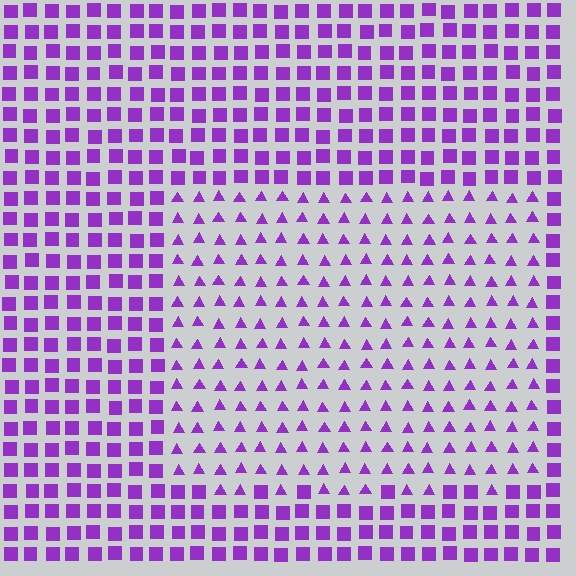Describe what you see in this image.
The image is filled with small purple elements arranged in a uniform grid. A rectangle-shaped region contains triangles, while the surrounding area contains squares. The boundary is defined purely by the change in element shape.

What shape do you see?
I see a rectangle.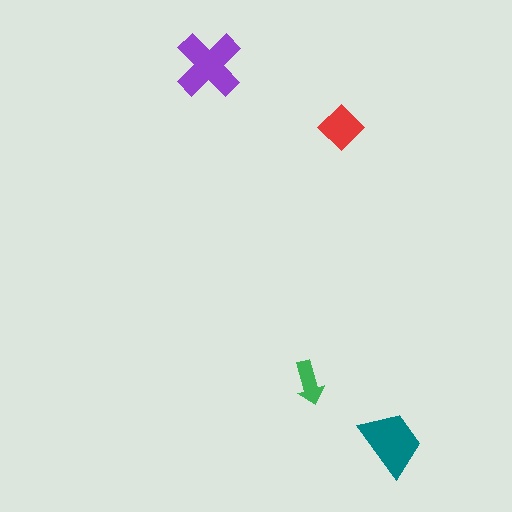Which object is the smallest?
The green arrow.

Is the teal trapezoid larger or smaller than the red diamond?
Larger.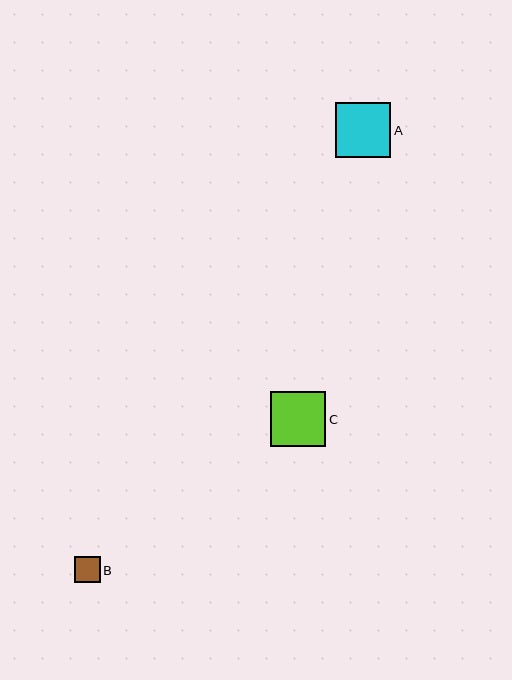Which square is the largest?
Square A is the largest with a size of approximately 55 pixels.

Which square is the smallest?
Square B is the smallest with a size of approximately 26 pixels.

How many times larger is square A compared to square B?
Square A is approximately 2.2 times the size of square B.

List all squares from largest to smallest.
From largest to smallest: A, C, B.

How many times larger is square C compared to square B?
Square C is approximately 2.2 times the size of square B.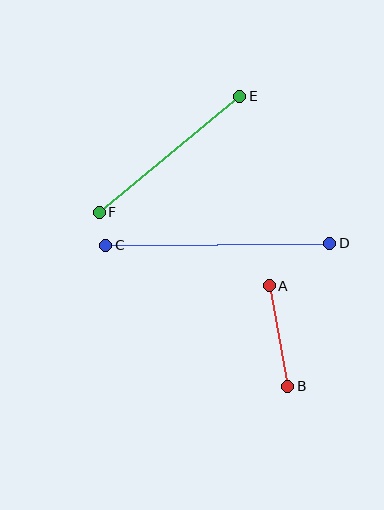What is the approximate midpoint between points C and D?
The midpoint is at approximately (218, 244) pixels.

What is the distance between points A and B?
The distance is approximately 102 pixels.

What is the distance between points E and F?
The distance is approximately 182 pixels.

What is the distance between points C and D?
The distance is approximately 224 pixels.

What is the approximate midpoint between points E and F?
The midpoint is at approximately (170, 154) pixels.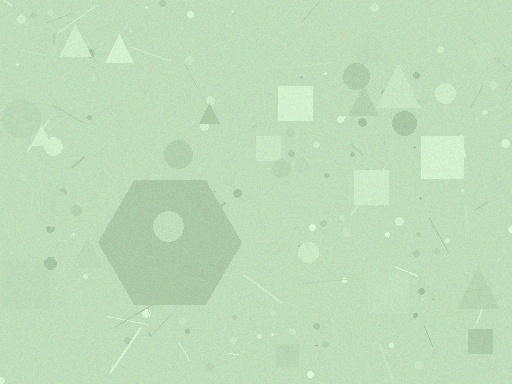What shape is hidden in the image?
A hexagon is hidden in the image.